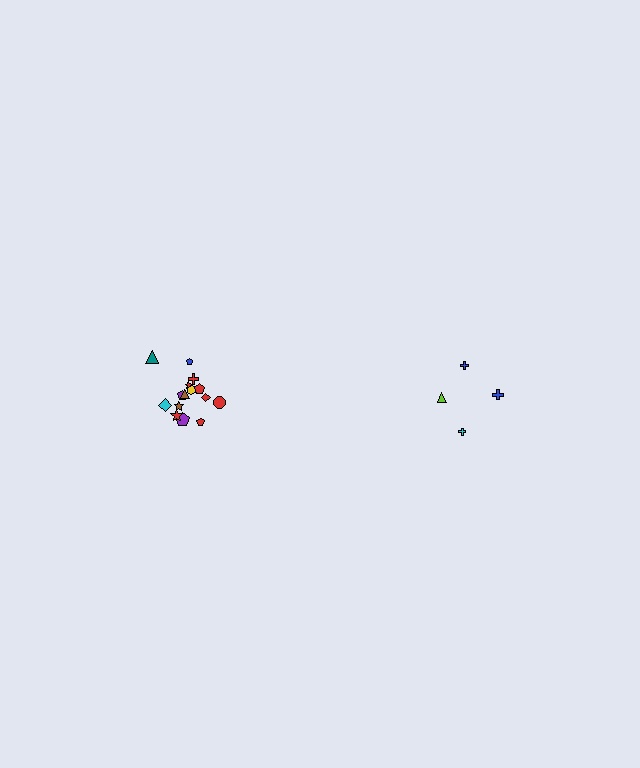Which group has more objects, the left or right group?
The left group.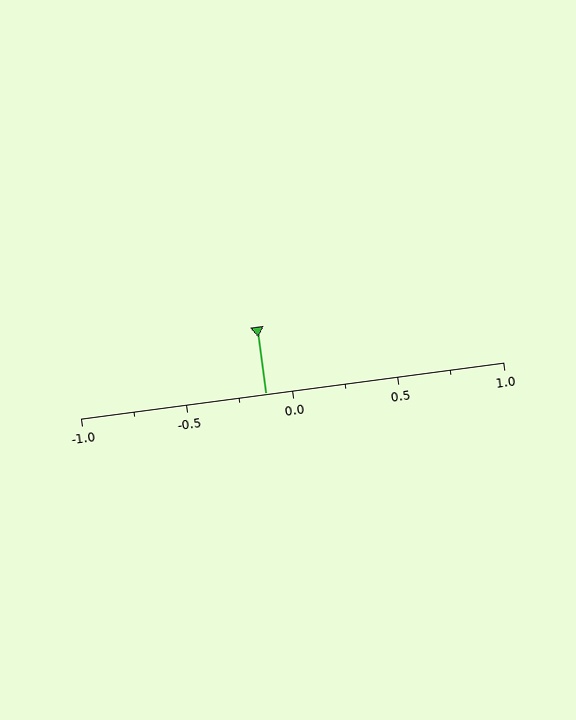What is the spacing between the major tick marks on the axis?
The major ticks are spaced 0.5 apart.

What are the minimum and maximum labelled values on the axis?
The axis runs from -1.0 to 1.0.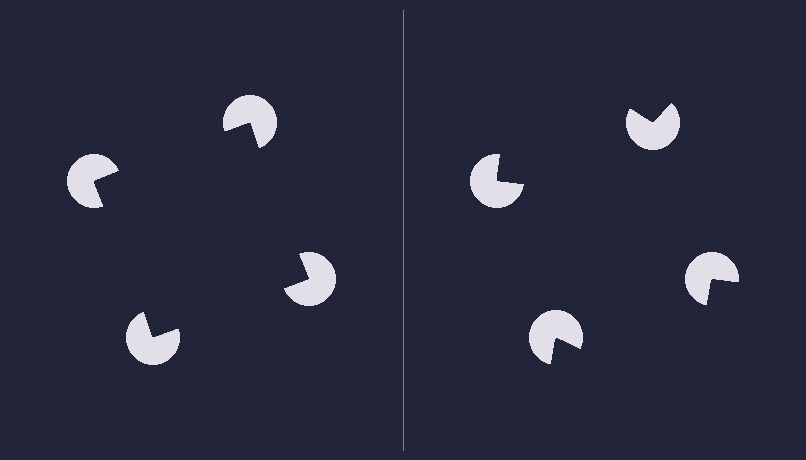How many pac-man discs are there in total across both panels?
8 — 4 on each side.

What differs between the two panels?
The pac-man discs are positioned identically on both sides; only the wedge orientations differ. On the left they align to a square; on the right they are misaligned.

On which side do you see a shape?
An illusory square appears on the left side. On the right side the wedge cuts are rotated, so no coherent shape forms.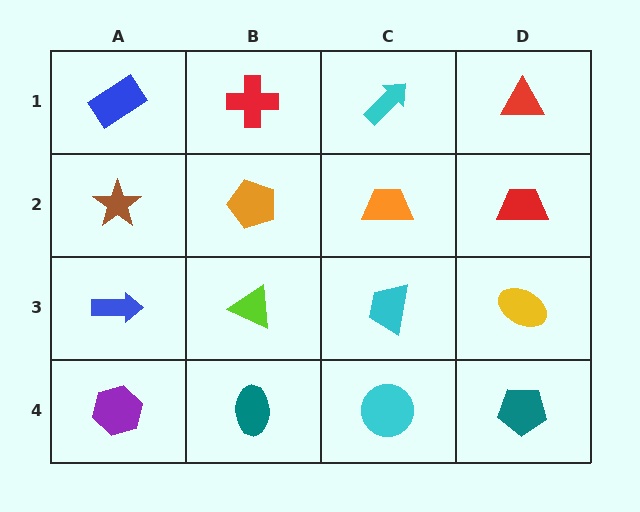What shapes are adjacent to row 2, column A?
A blue rectangle (row 1, column A), a blue arrow (row 3, column A), an orange pentagon (row 2, column B).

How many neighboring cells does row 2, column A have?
3.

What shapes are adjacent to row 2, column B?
A red cross (row 1, column B), a lime triangle (row 3, column B), a brown star (row 2, column A), an orange trapezoid (row 2, column C).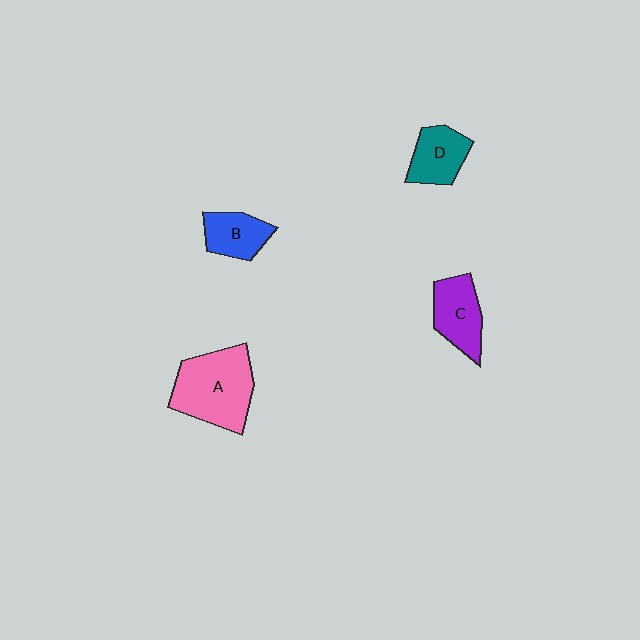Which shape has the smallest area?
Shape B (blue).